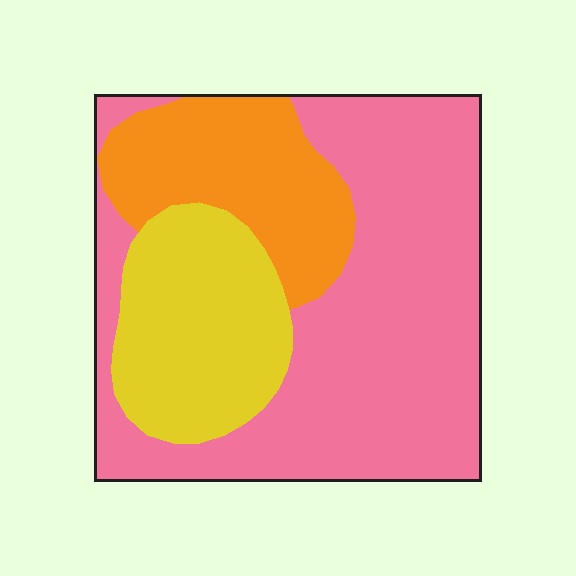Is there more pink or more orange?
Pink.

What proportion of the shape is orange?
Orange covers roughly 20% of the shape.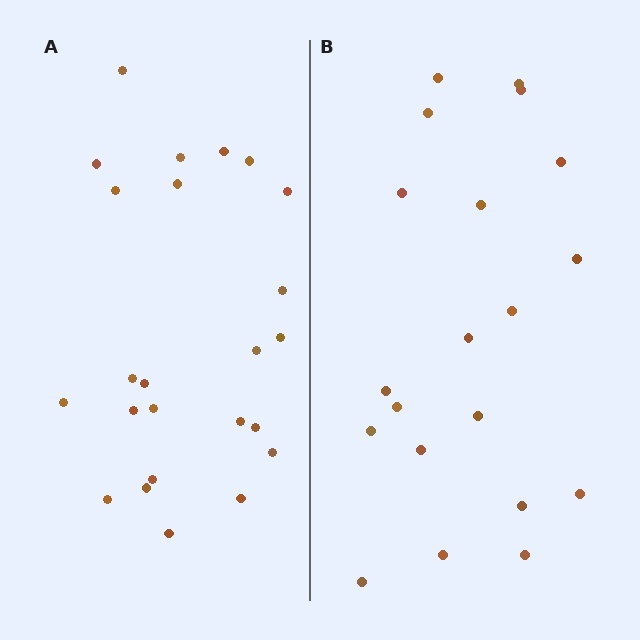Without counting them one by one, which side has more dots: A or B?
Region A (the left region) has more dots.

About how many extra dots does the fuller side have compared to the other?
Region A has about 4 more dots than region B.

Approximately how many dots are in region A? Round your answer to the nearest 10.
About 20 dots. (The exact count is 24, which rounds to 20.)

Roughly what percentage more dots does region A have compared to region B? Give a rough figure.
About 20% more.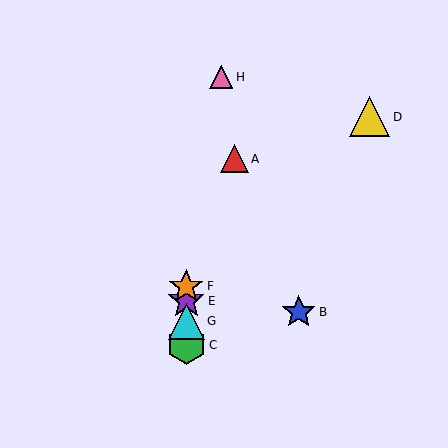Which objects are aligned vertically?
Objects C, E, F, G are aligned vertically.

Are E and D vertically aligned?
No, E is at x≈186 and D is at x≈370.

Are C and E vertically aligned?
Yes, both are at x≈186.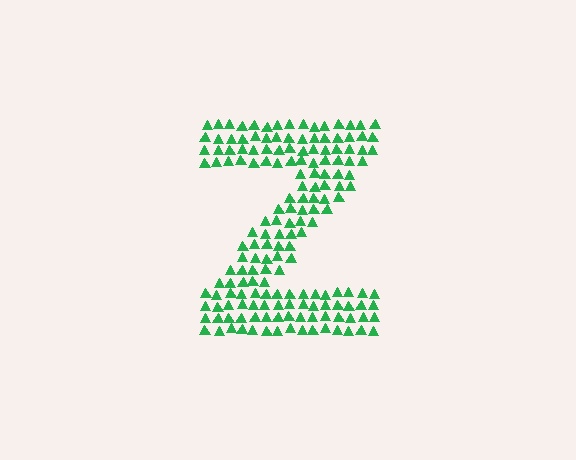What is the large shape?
The large shape is the letter Z.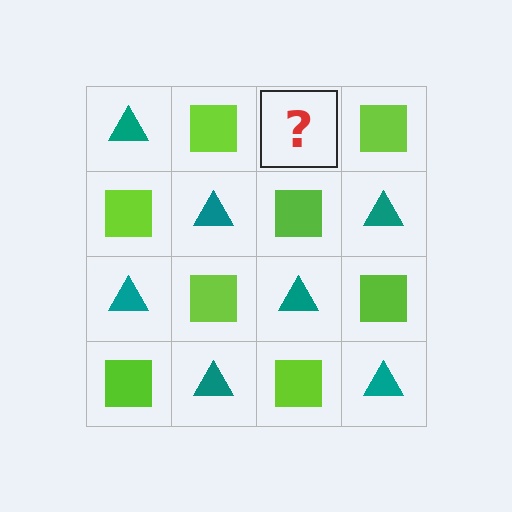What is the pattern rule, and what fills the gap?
The rule is that it alternates teal triangle and lime square in a checkerboard pattern. The gap should be filled with a teal triangle.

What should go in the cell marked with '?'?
The missing cell should contain a teal triangle.